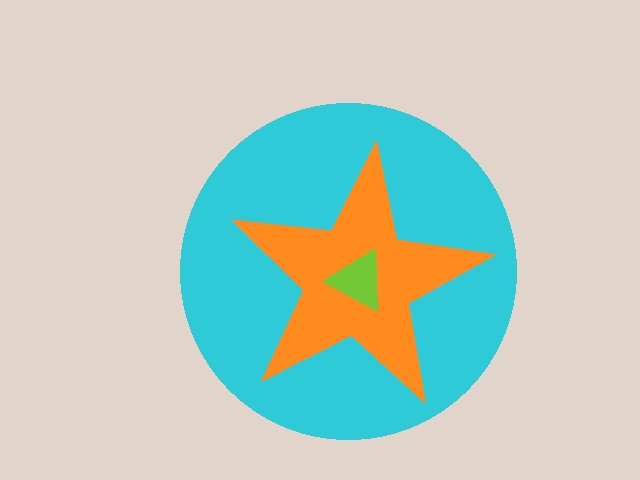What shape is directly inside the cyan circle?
The orange star.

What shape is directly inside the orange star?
The lime triangle.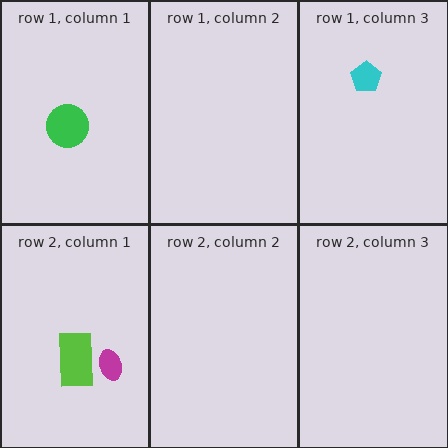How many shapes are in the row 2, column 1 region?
2.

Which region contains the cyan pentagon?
The row 1, column 3 region.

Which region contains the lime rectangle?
The row 2, column 1 region.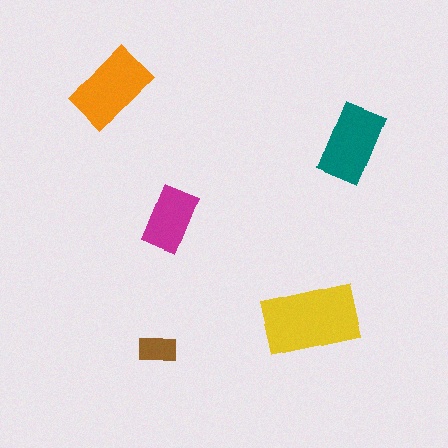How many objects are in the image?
There are 5 objects in the image.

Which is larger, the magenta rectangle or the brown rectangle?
The magenta one.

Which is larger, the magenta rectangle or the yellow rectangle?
The yellow one.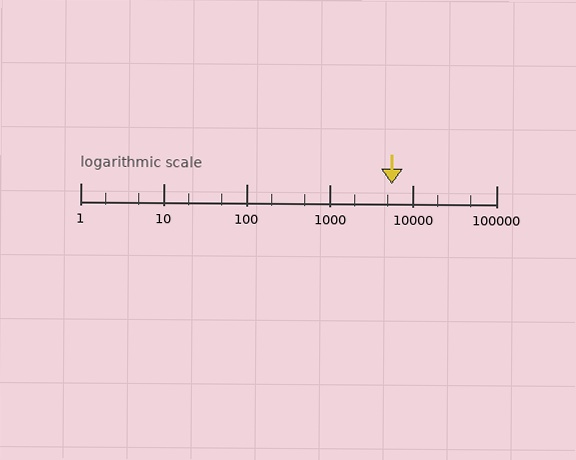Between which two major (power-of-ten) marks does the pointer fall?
The pointer is between 1000 and 10000.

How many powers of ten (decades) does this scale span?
The scale spans 5 decades, from 1 to 100000.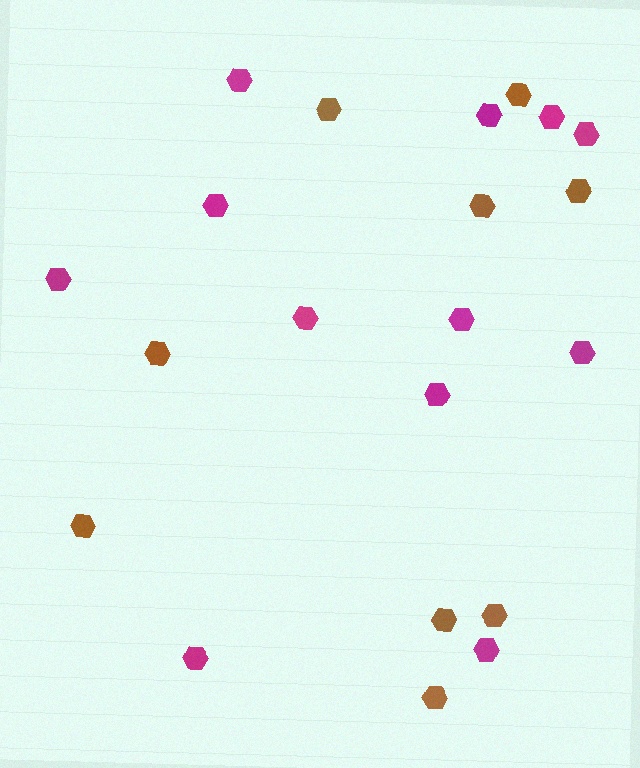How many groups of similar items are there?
There are 2 groups: one group of brown hexagons (9) and one group of magenta hexagons (12).